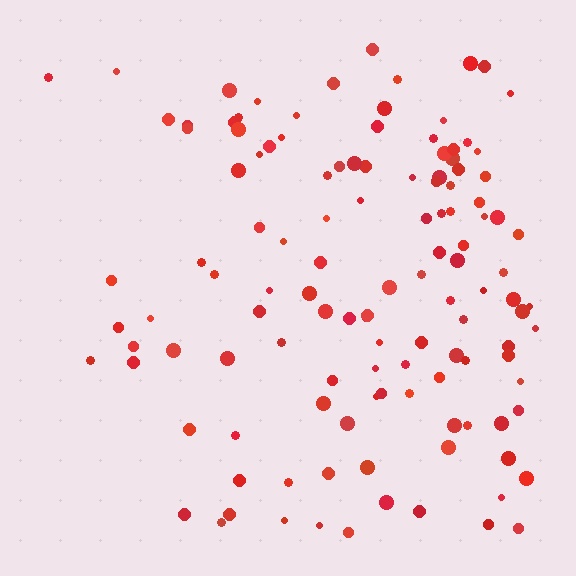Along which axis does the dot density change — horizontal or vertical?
Horizontal.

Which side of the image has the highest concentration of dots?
The right.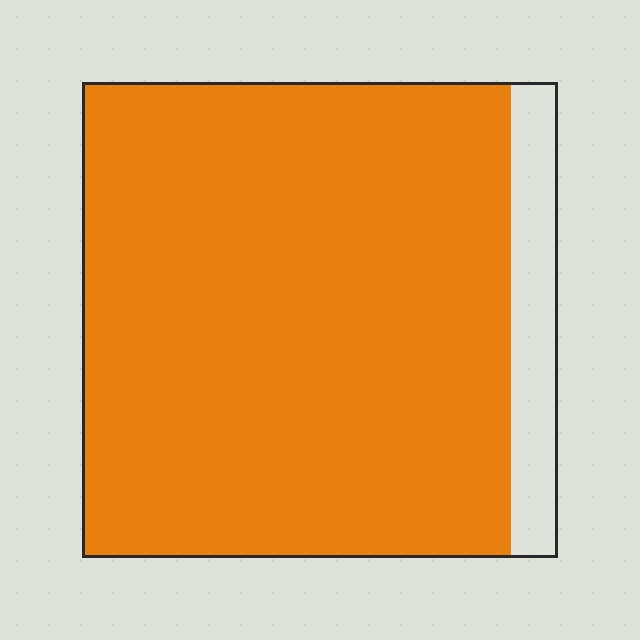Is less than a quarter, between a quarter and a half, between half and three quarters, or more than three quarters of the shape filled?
More than three quarters.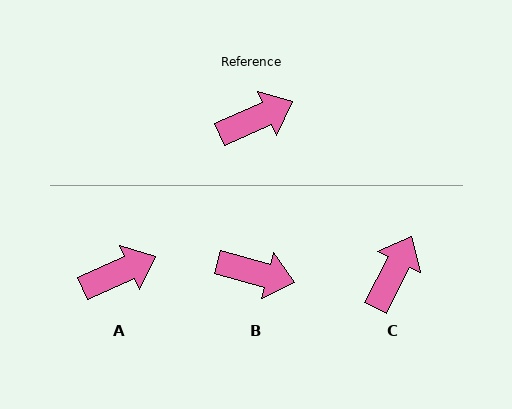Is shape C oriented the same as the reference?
No, it is off by about 39 degrees.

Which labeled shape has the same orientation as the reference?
A.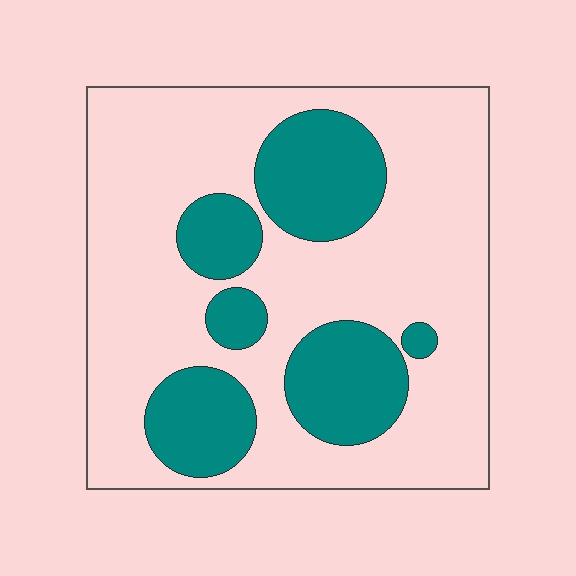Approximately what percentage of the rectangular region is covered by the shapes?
Approximately 30%.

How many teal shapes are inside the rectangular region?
6.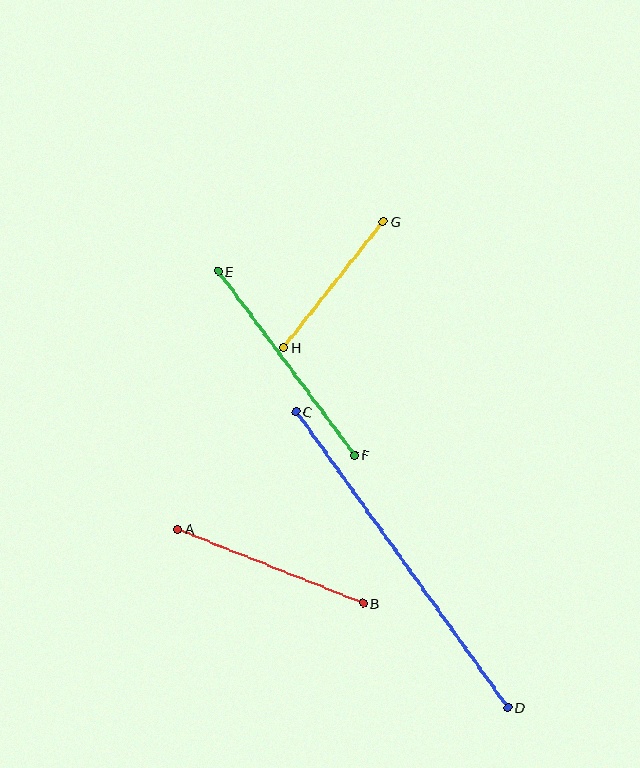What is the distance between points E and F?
The distance is approximately 229 pixels.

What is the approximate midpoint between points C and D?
The midpoint is at approximately (402, 559) pixels.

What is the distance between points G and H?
The distance is approximately 161 pixels.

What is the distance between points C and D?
The distance is approximately 364 pixels.